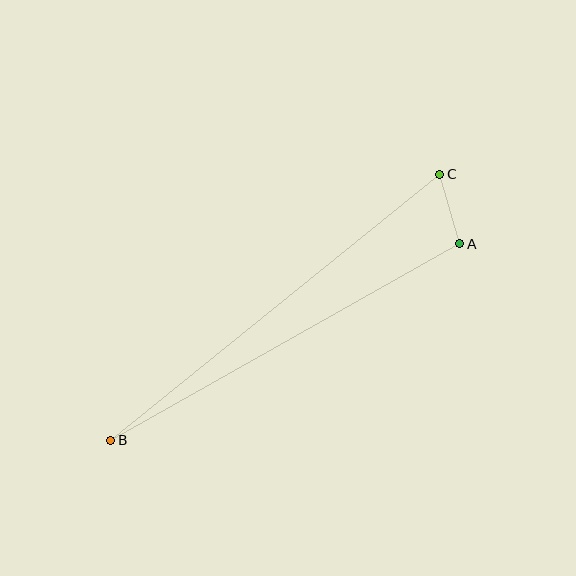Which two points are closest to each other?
Points A and C are closest to each other.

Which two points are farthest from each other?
Points B and C are farthest from each other.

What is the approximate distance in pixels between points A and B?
The distance between A and B is approximately 400 pixels.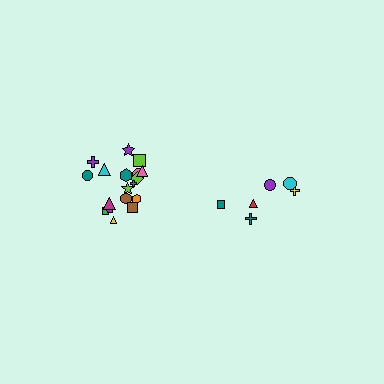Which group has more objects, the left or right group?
The left group.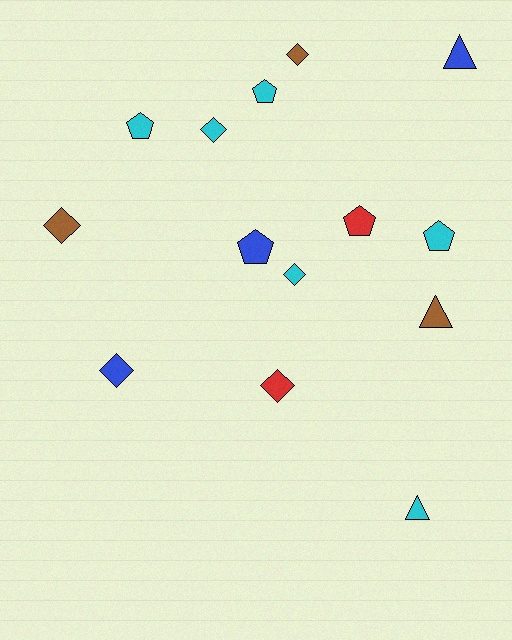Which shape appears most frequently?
Diamond, with 6 objects.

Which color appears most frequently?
Cyan, with 6 objects.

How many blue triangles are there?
There is 1 blue triangle.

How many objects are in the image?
There are 14 objects.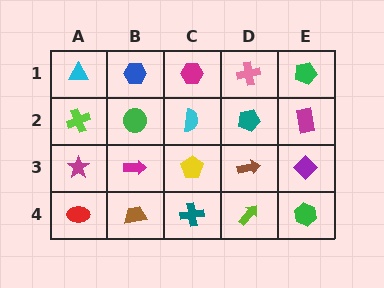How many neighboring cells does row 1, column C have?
3.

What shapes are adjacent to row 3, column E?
A magenta rectangle (row 2, column E), a green hexagon (row 4, column E), a brown arrow (row 3, column D).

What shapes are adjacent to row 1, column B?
A green circle (row 2, column B), a cyan triangle (row 1, column A), a magenta hexagon (row 1, column C).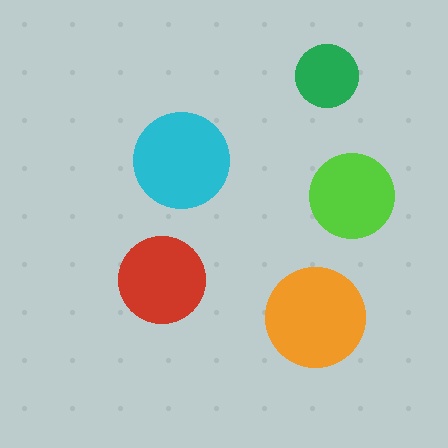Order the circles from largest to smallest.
the orange one, the cyan one, the red one, the lime one, the green one.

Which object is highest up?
The green circle is topmost.